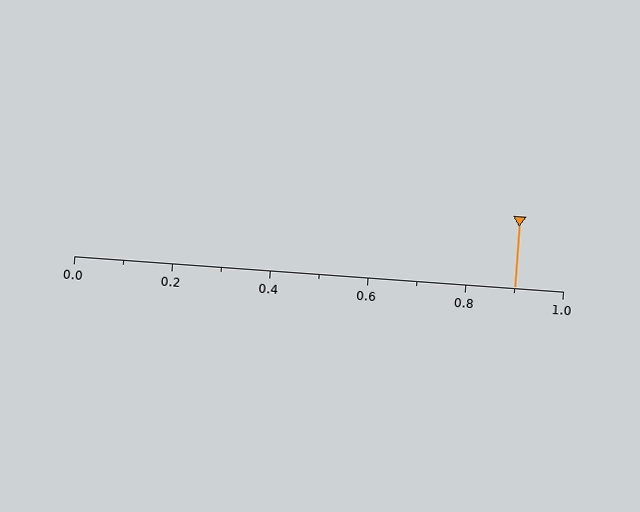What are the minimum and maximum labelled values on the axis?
The axis runs from 0.0 to 1.0.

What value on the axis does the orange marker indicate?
The marker indicates approximately 0.9.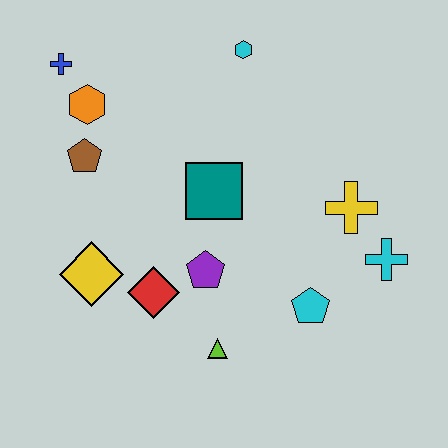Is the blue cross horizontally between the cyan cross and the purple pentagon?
No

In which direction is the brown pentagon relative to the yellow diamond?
The brown pentagon is above the yellow diamond.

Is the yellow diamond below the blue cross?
Yes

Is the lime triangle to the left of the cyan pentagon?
Yes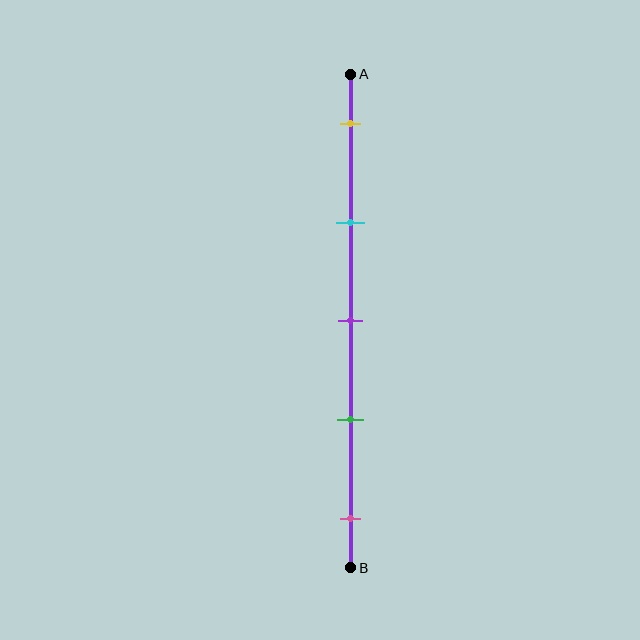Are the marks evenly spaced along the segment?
Yes, the marks are approximately evenly spaced.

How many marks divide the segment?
There are 5 marks dividing the segment.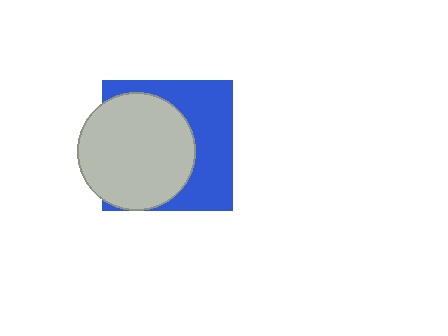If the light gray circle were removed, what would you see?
You would see the complete blue square.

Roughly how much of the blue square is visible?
About half of it is visible (roughly 46%).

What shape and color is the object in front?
The object in front is a light gray circle.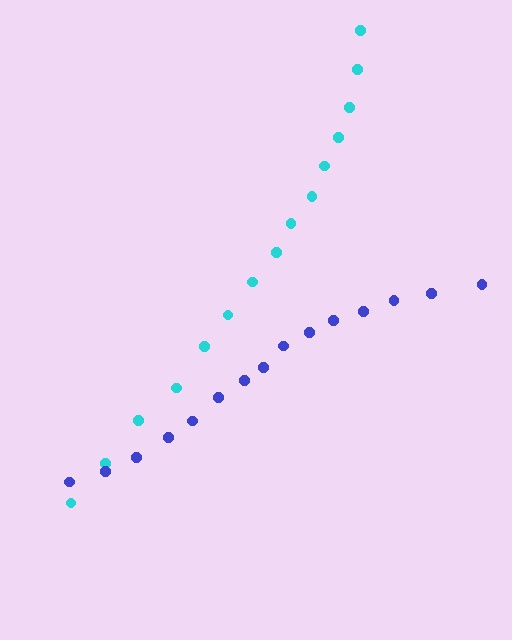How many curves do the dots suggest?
There are 2 distinct paths.